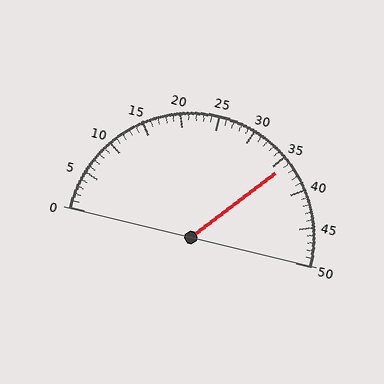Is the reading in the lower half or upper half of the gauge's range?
The reading is in the upper half of the range (0 to 50).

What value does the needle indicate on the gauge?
The needle indicates approximately 36.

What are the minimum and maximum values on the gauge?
The gauge ranges from 0 to 50.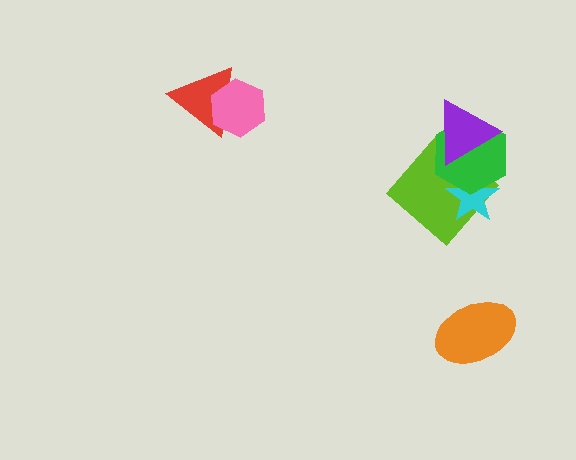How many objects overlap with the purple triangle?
2 objects overlap with the purple triangle.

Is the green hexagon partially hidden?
Yes, it is partially covered by another shape.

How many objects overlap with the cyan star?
2 objects overlap with the cyan star.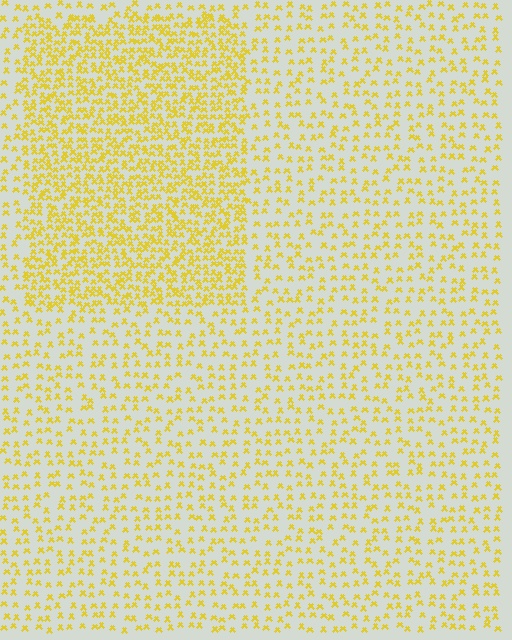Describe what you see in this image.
The image contains small yellow elements arranged at two different densities. A rectangle-shaped region is visible where the elements are more densely packed than the surrounding area.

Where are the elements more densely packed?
The elements are more densely packed inside the rectangle boundary.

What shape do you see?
I see a rectangle.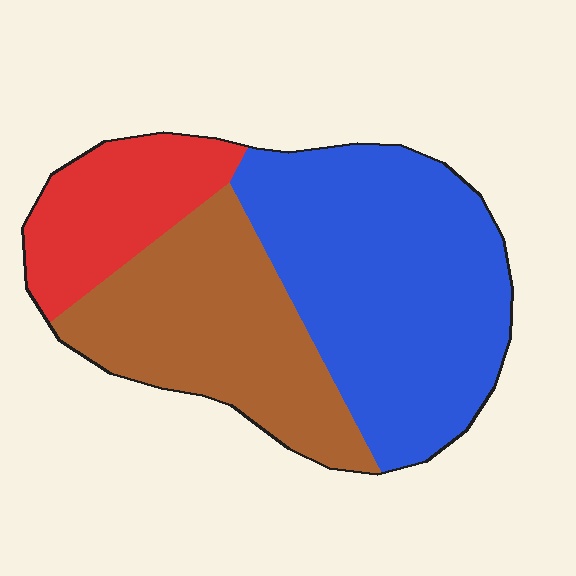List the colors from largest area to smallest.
From largest to smallest: blue, brown, red.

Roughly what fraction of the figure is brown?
Brown takes up about one third (1/3) of the figure.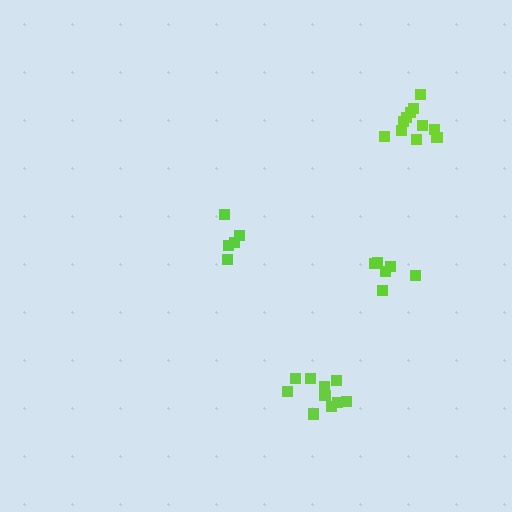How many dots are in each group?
Group 1: 5 dots, Group 2: 6 dots, Group 3: 11 dots, Group 4: 11 dots (33 total).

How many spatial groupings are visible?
There are 4 spatial groupings.